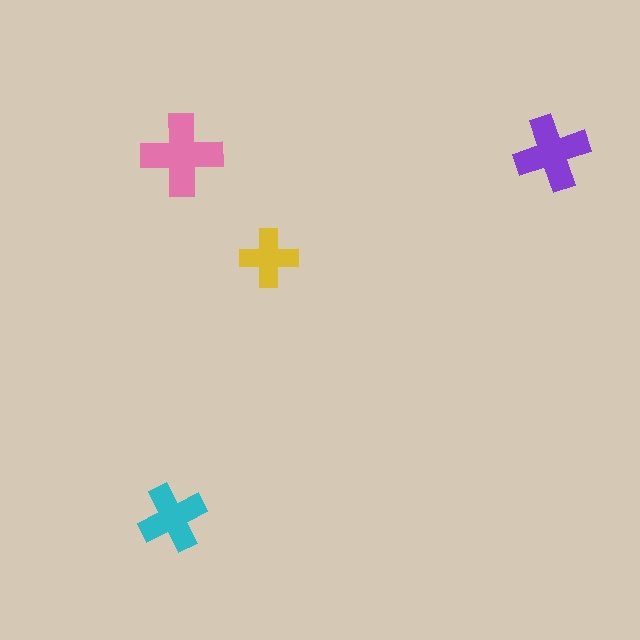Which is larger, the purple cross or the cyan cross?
The purple one.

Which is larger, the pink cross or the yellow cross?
The pink one.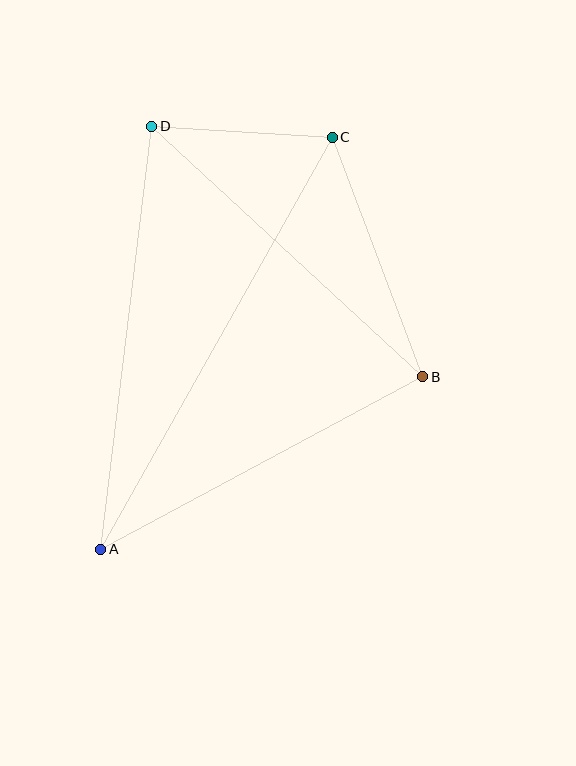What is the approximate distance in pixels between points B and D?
The distance between B and D is approximately 369 pixels.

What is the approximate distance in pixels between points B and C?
The distance between B and C is approximately 256 pixels.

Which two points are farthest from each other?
Points A and C are farthest from each other.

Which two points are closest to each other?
Points C and D are closest to each other.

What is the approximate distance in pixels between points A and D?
The distance between A and D is approximately 426 pixels.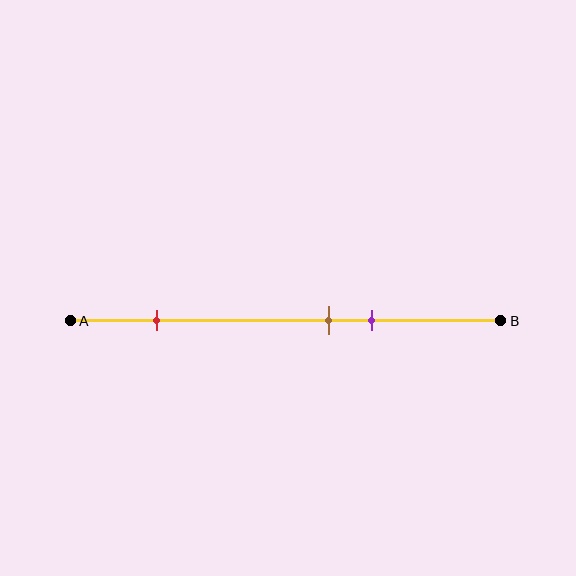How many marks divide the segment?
There are 3 marks dividing the segment.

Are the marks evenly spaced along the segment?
No, the marks are not evenly spaced.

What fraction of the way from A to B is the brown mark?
The brown mark is approximately 60% (0.6) of the way from A to B.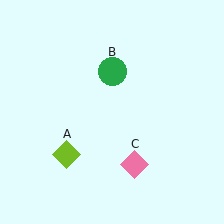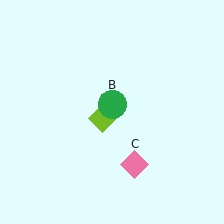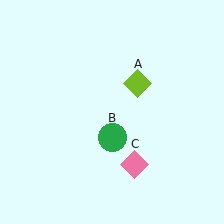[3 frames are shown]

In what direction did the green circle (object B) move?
The green circle (object B) moved down.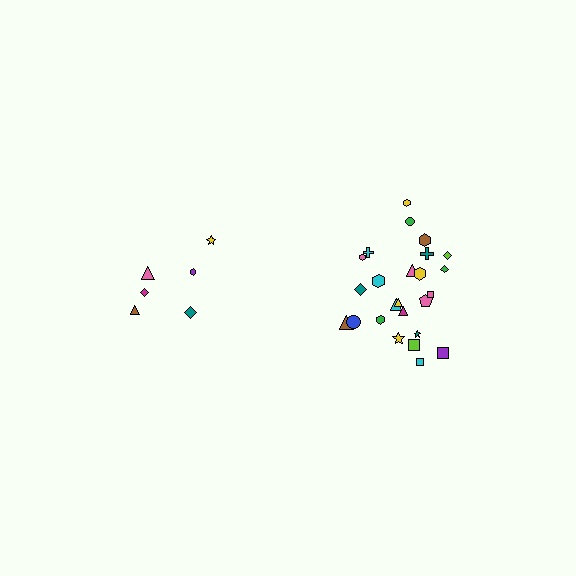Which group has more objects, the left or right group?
The right group.